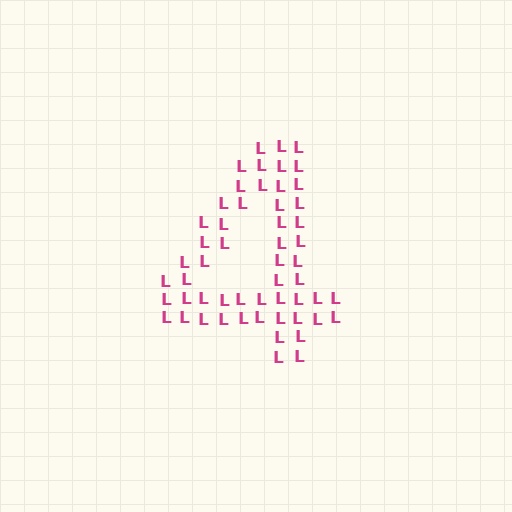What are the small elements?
The small elements are letter L's.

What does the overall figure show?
The overall figure shows the digit 4.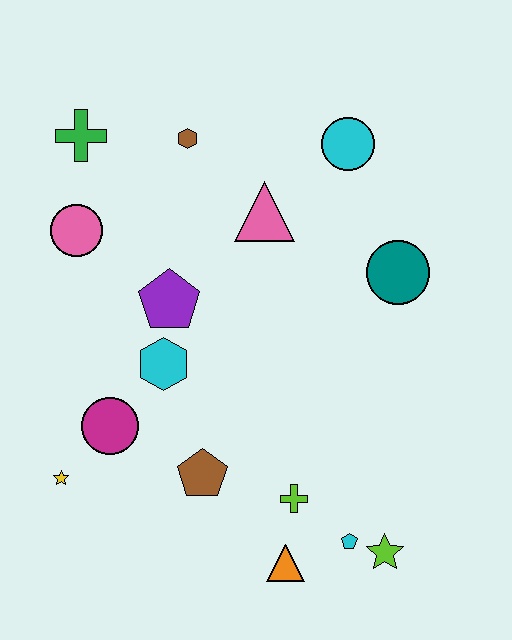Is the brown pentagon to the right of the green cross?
Yes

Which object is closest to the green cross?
The pink circle is closest to the green cross.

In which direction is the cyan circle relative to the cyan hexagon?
The cyan circle is above the cyan hexagon.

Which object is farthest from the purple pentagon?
The lime star is farthest from the purple pentagon.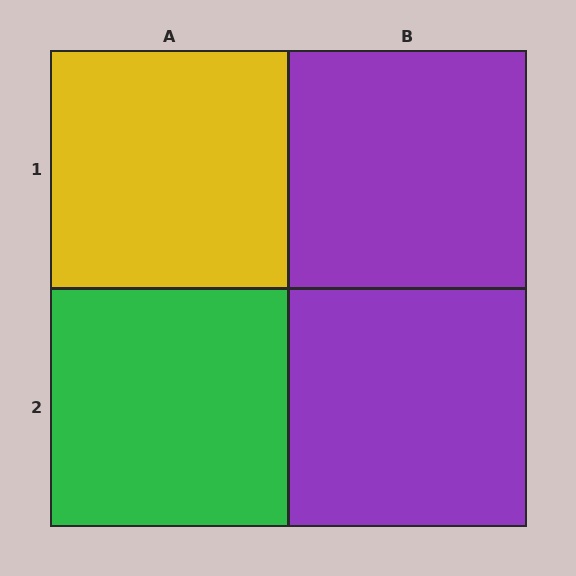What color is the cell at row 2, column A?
Green.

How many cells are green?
1 cell is green.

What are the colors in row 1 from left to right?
Yellow, purple.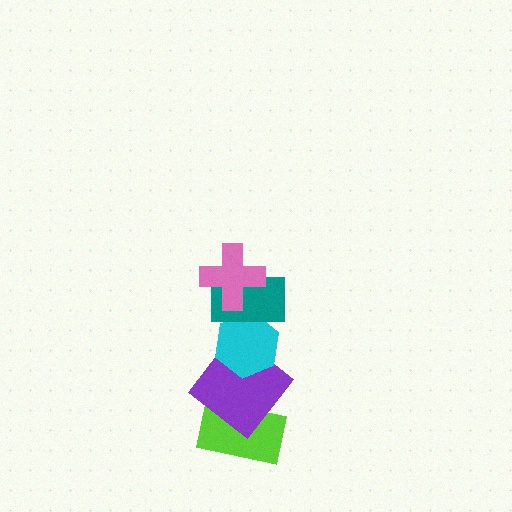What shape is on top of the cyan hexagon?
The teal rectangle is on top of the cyan hexagon.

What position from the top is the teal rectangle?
The teal rectangle is 2nd from the top.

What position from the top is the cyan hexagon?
The cyan hexagon is 3rd from the top.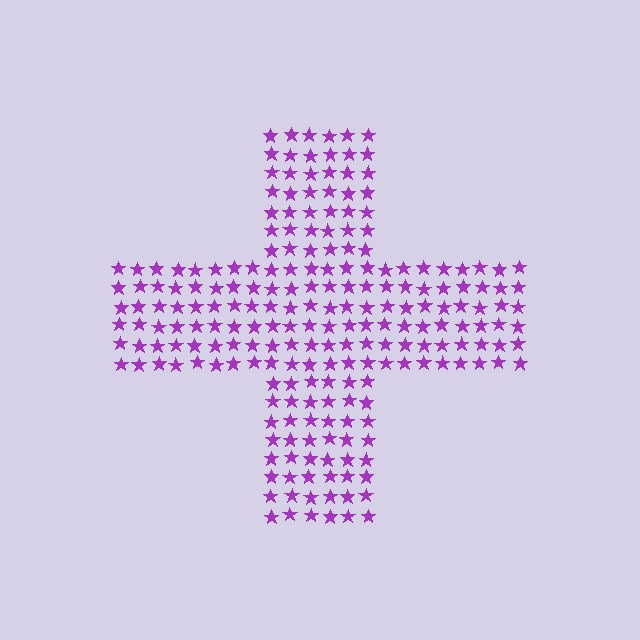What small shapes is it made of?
It is made of small stars.